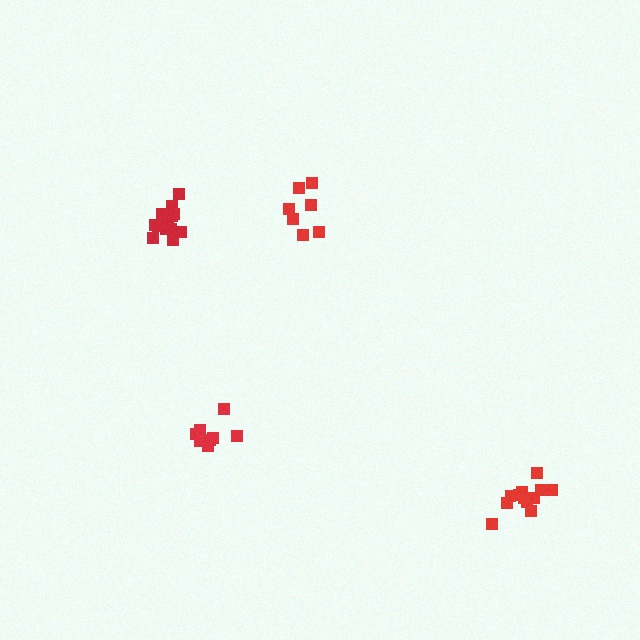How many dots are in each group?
Group 1: 8 dots, Group 2: 7 dots, Group 3: 13 dots, Group 4: 13 dots (41 total).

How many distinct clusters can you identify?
There are 4 distinct clusters.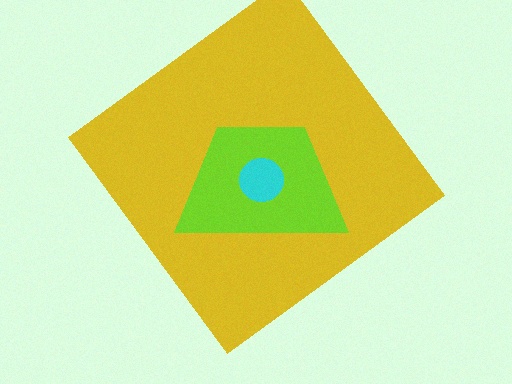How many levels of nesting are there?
3.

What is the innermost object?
The cyan circle.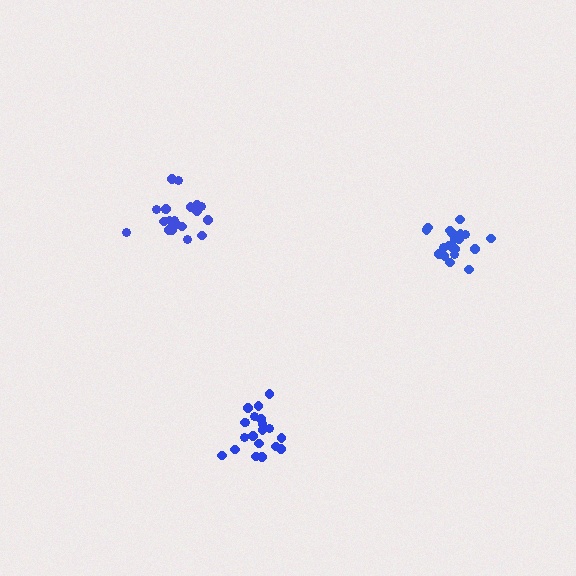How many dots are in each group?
Group 1: 21 dots, Group 2: 20 dots, Group 3: 20 dots (61 total).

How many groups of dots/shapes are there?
There are 3 groups.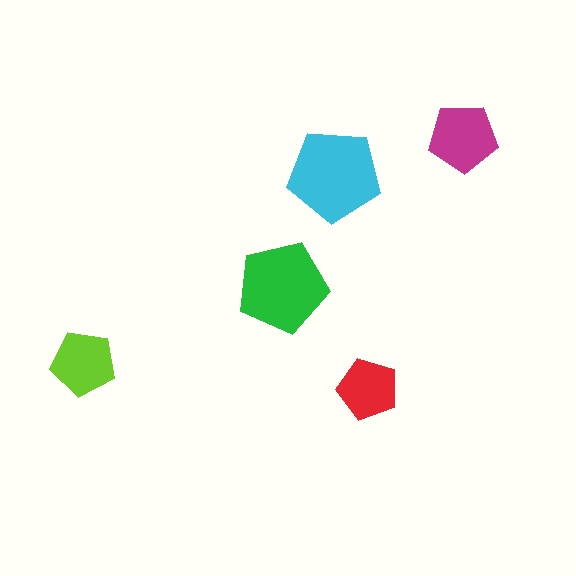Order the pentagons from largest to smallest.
the cyan one, the green one, the magenta one, the lime one, the red one.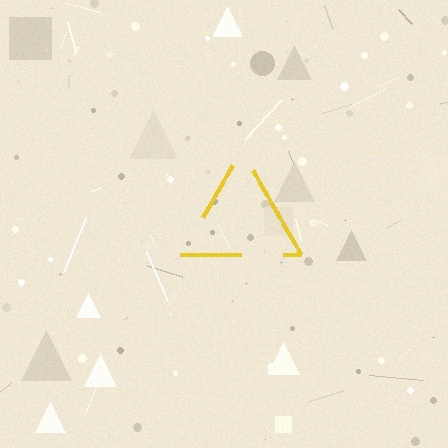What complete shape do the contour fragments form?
The contour fragments form a triangle.